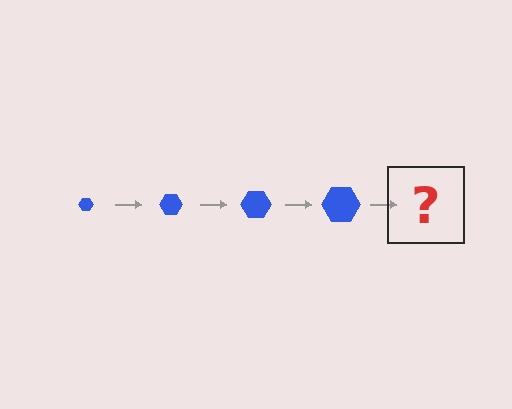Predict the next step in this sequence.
The next step is a blue hexagon, larger than the previous one.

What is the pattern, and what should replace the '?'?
The pattern is that the hexagon gets progressively larger each step. The '?' should be a blue hexagon, larger than the previous one.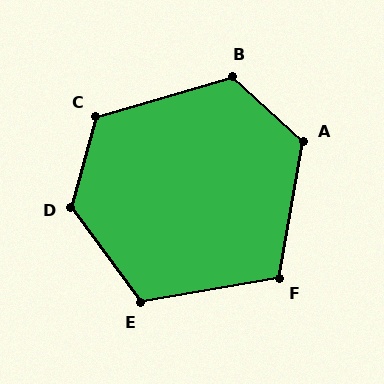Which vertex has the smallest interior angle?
F, at approximately 110 degrees.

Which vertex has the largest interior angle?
D, at approximately 129 degrees.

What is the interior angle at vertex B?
Approximately 121 degrees (obtuse).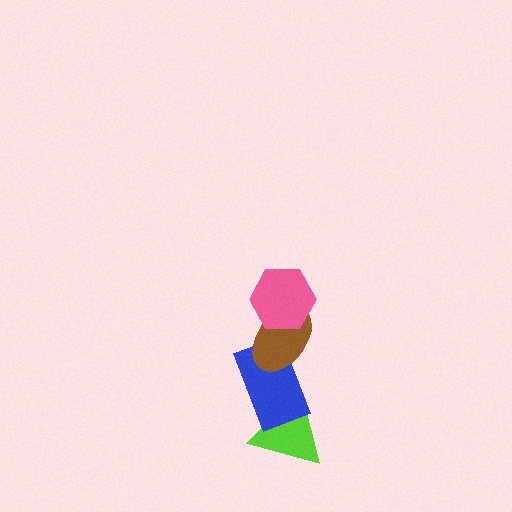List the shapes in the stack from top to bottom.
From top to bottom: the pink hexagon, the brown ellipse, the blue rectangle, the lime triangle.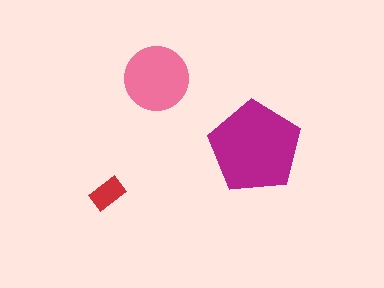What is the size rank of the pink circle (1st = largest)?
2nd.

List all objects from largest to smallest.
The magenta pentagon, the pink circle, the red rectangle.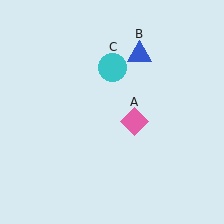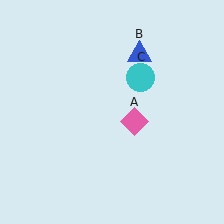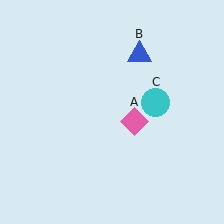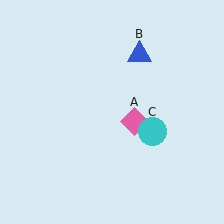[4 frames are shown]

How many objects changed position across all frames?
1 object changed position: cyan circle (object C).